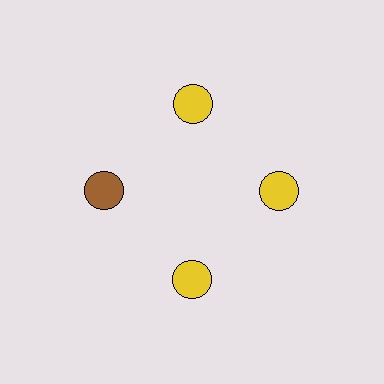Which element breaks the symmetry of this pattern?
The brown circle at roughly the 9 o'clock position breaks the symmetry. All other shapes are yellow circles.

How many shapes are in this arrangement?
There are 4 shapes arranged in a ring pattern.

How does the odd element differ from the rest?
It has a different color: brown instead of yellow.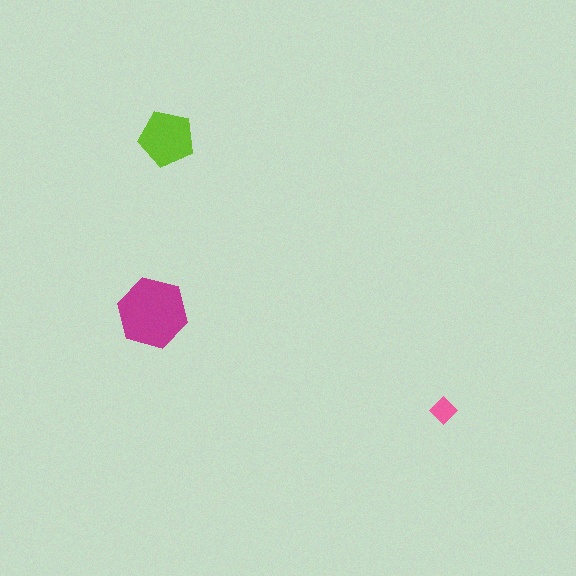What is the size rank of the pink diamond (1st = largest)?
3rd.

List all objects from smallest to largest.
The pink diamond, the lime pentagon, the magenta hexagon.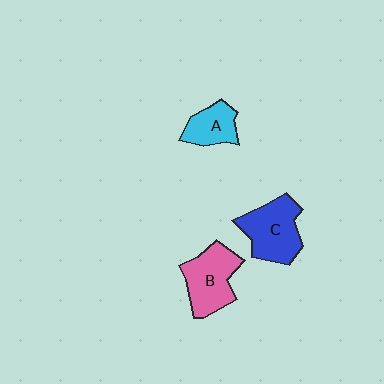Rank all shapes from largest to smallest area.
From largest to smallest: C (blue), B (pink), A (cyan).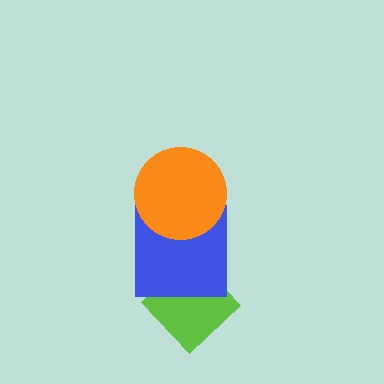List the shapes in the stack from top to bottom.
From top to bottom: the orange circle, the blue square, the lime diamond.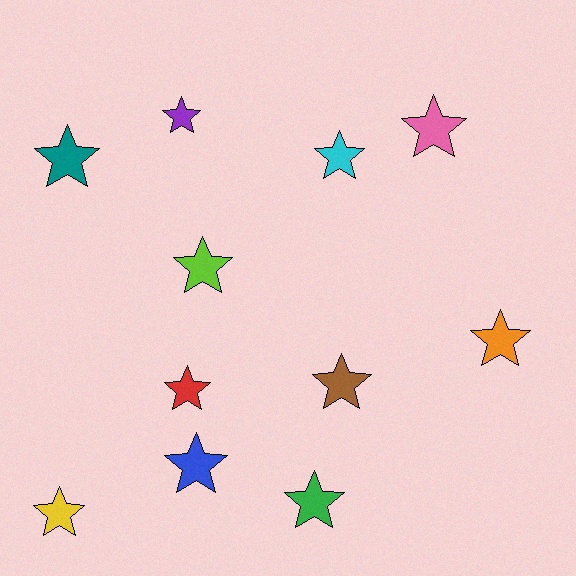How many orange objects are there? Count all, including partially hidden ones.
There is 1 orange object.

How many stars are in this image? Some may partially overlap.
There are 11 stars.